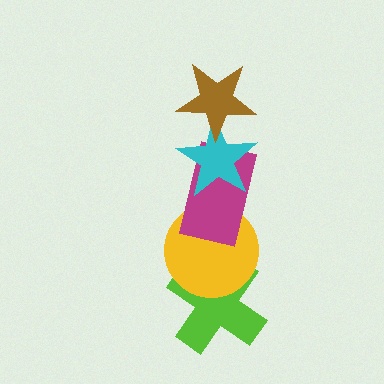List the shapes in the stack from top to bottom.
From top to bottom: the brown star, the cyan star, the magenta rectangle, the yellow circle, the lime cross.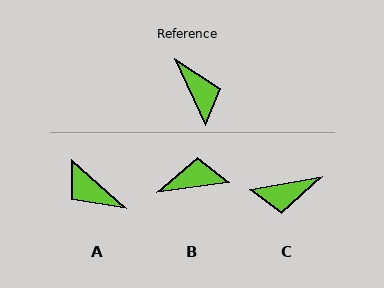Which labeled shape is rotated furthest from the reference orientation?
A, about 156 degrees away.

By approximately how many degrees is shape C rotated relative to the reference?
Approximately 105 degrees clockwise.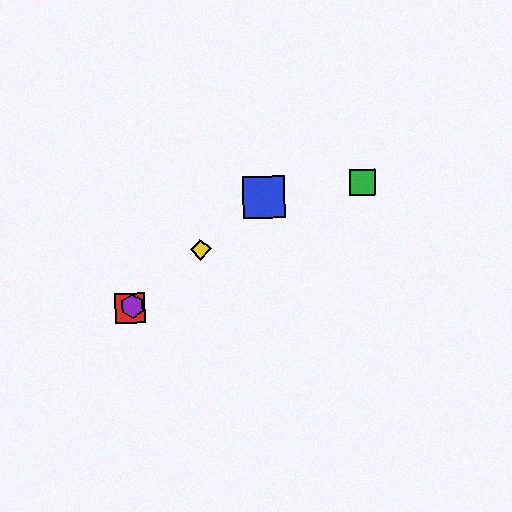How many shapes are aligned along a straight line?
4 shapes (the red square, the blue square, the yellow diamond, the purple hexagon) are aligned along a straight line.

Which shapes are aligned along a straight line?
The red square, the blue square, the yellow diamond, the purple hexagon are aligned along a straight line.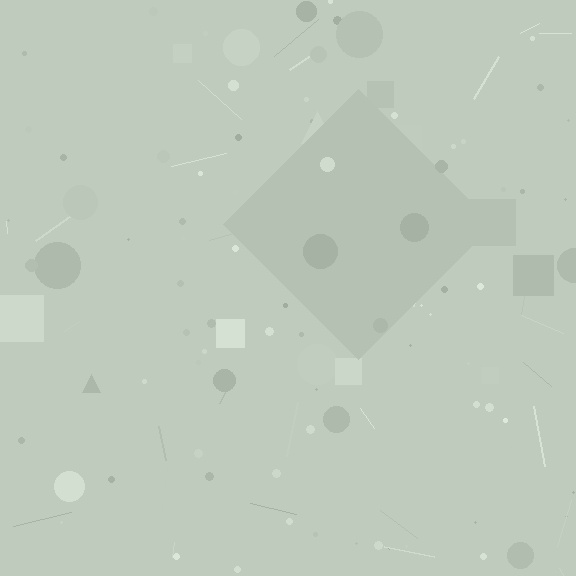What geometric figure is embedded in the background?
A diamond is embedded in the background.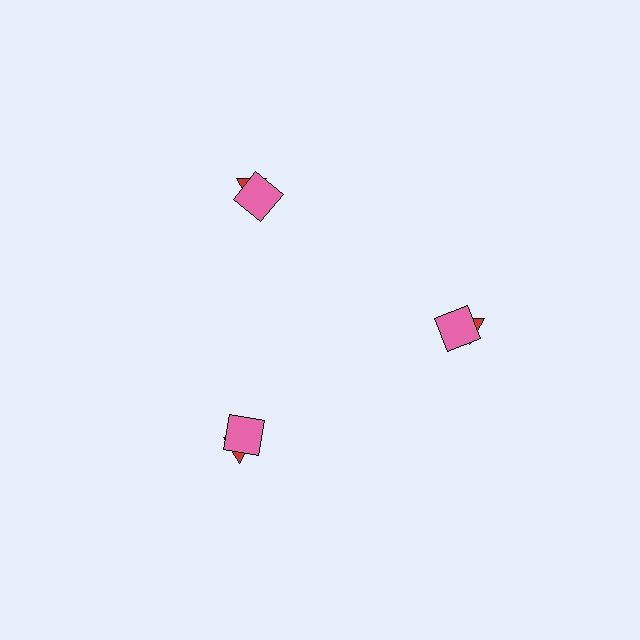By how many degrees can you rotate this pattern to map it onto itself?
The pattern maps onto itself every 120 degrees of rotation.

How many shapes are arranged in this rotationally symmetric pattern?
There are 6 shapes, arranged in 3 groups of 2.